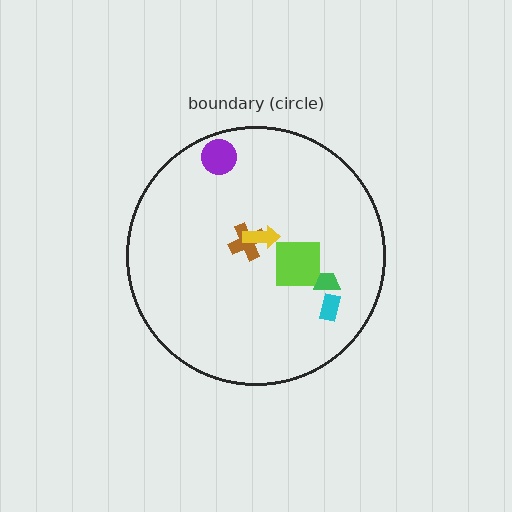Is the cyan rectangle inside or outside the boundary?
Inside.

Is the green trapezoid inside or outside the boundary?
Inside.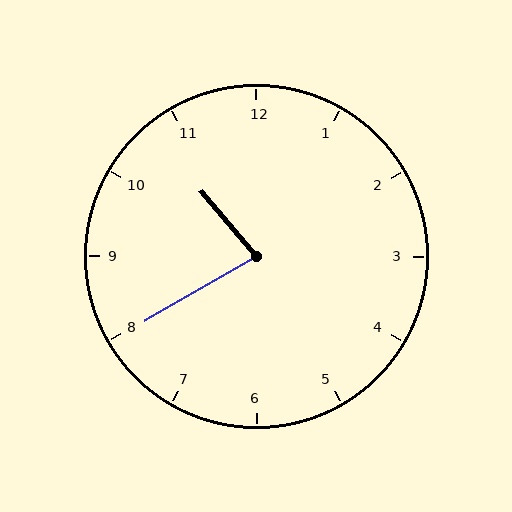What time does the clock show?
10:40.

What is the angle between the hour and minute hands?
Approximately 80 degrees.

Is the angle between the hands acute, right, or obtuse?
It is acute.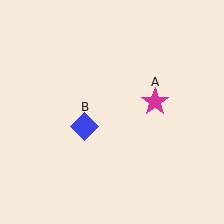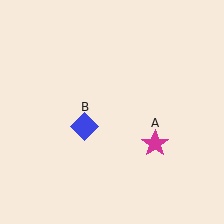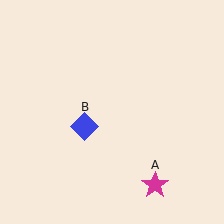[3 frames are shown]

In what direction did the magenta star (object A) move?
The magenta star (object A) moved down.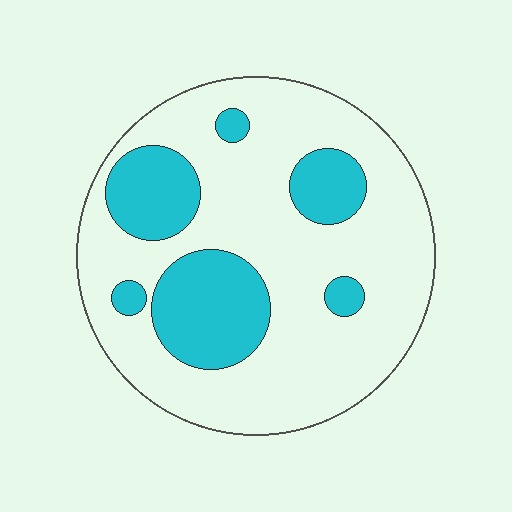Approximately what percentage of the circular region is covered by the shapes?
Approximately 25%.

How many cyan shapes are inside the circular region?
6.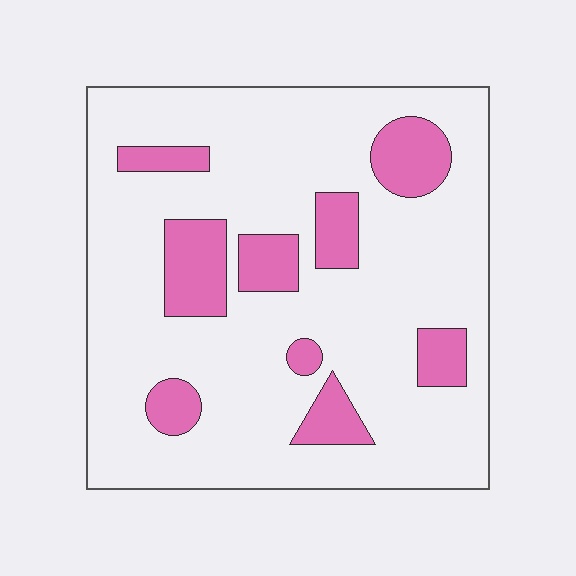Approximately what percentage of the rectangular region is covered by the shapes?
Approximately 20%.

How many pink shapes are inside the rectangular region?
9.